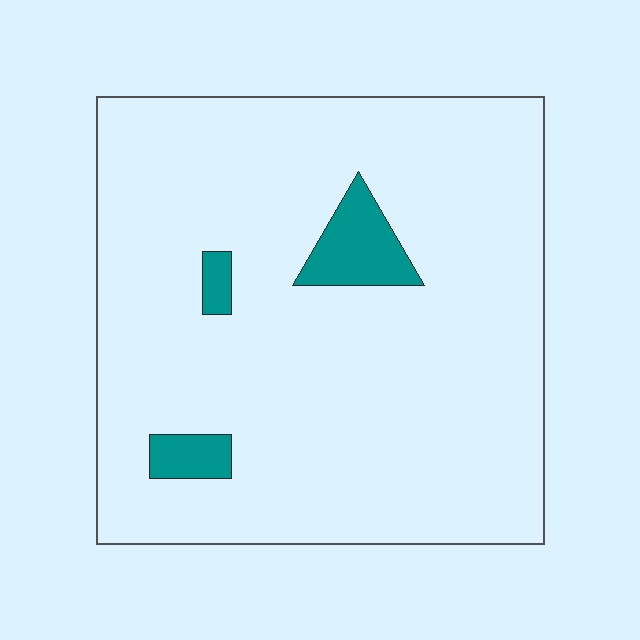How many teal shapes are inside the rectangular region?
3.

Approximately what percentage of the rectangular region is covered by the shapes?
Approximately 5%.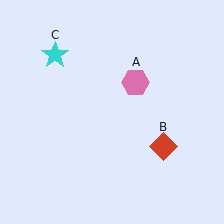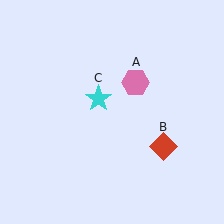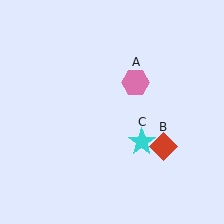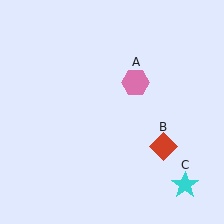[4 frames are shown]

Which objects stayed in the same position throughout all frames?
Pink hexagon (object A) and red diamond (object B) remained stationary.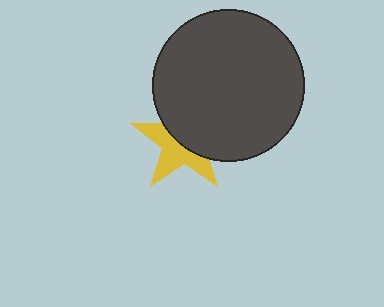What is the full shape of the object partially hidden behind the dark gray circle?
The partially hidden object is a yellow star.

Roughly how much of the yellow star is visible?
About half of it is visible (roughly 49%).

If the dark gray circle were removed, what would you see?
You would see the complete yellow star.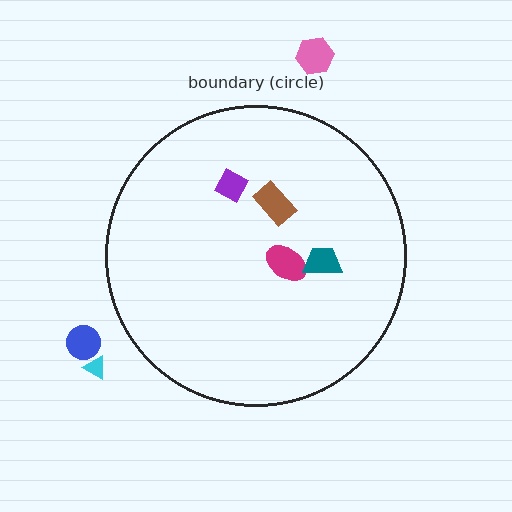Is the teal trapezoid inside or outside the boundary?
Inside.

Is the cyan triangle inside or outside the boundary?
Outside.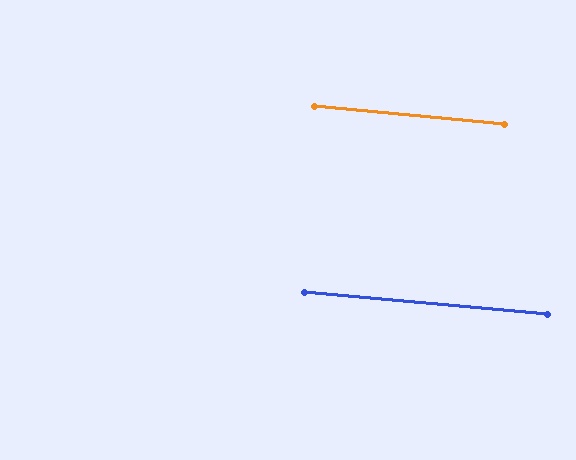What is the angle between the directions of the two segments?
Approximately 0 degrees.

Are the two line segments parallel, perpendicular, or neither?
Parallel — their directions differ by only 0.4°.